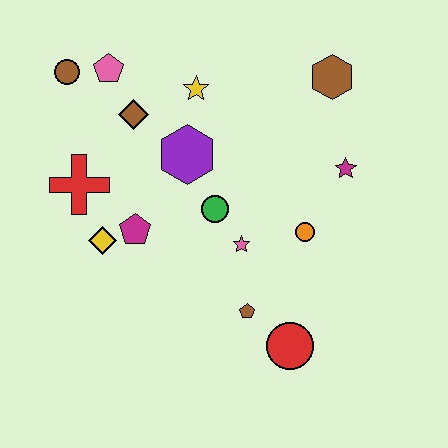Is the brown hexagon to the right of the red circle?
Yes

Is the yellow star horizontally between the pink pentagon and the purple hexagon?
No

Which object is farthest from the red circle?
The brown circle is farthest from the red circle.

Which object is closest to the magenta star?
The orange circle is closest to the magenta star.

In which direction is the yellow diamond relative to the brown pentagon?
The yellow diamond is to the left of the brown pentagon.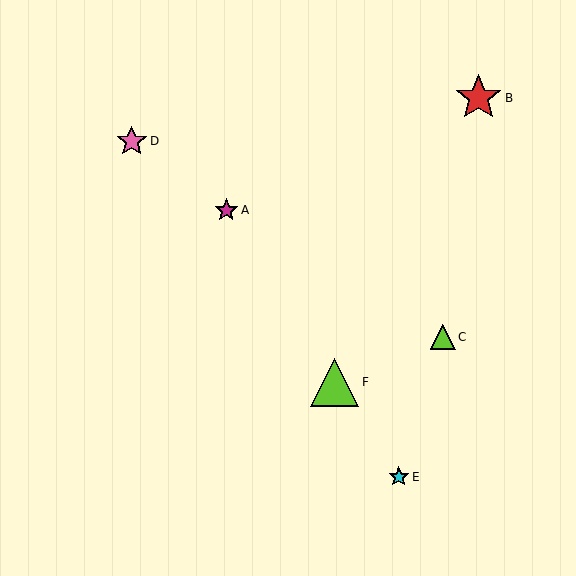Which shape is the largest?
The lime triangle (labeled F) is the largest.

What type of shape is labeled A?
Shape A is a magenta star.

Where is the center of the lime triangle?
The center of the lime triangle is at (443, 337).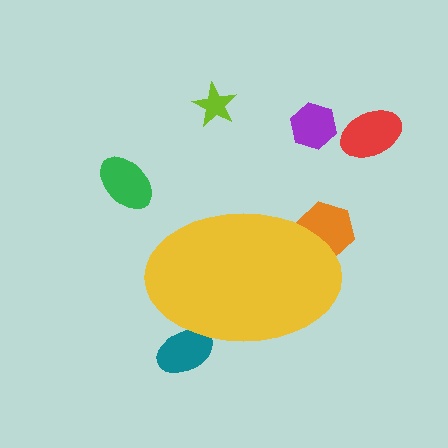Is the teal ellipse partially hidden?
Yes, the teal ellipse is partially hidden behind the yellow ellipse.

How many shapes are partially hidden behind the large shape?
2 shapes are partially hidden.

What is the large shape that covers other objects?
A yellow ellipse.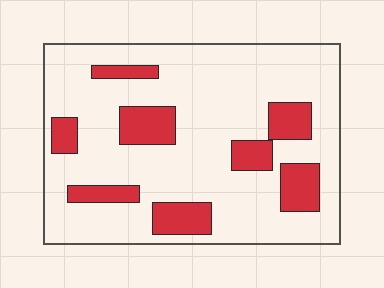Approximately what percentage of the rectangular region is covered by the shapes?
Approximately 20%.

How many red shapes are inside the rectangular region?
8.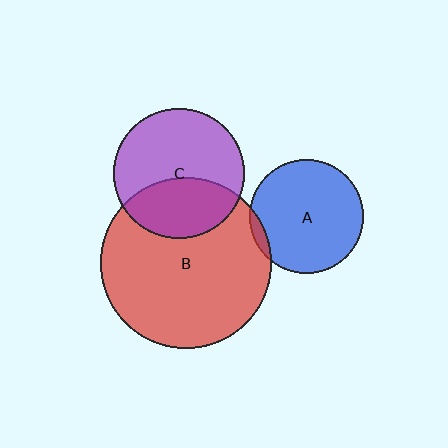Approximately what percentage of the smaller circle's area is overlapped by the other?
Approximately 40%.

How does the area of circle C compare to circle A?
Approximately 1.3 times.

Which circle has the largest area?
Circle B (red).